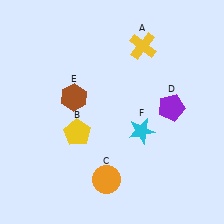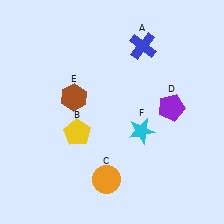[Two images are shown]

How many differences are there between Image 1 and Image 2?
There is 1 difference between the two images.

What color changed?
The cross (A) changed from yellow in Image 1 to blue in Image 2.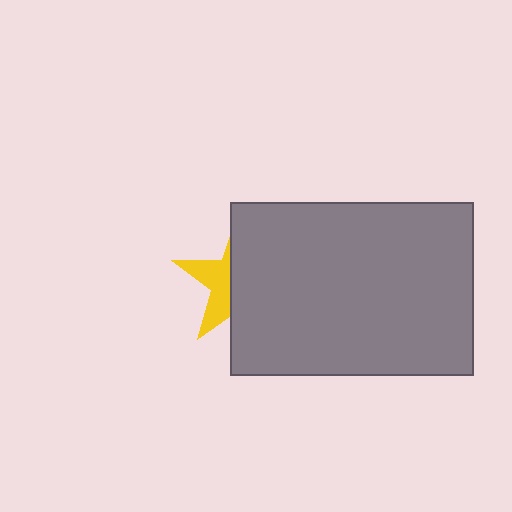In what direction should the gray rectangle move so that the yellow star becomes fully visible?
The gray rectangle should move right. That is the shortest direction to clear the overlap and leave the yellow star fully visible.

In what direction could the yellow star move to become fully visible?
The yellow star could move left. That would shift it out from behind the gray rectangle entirely.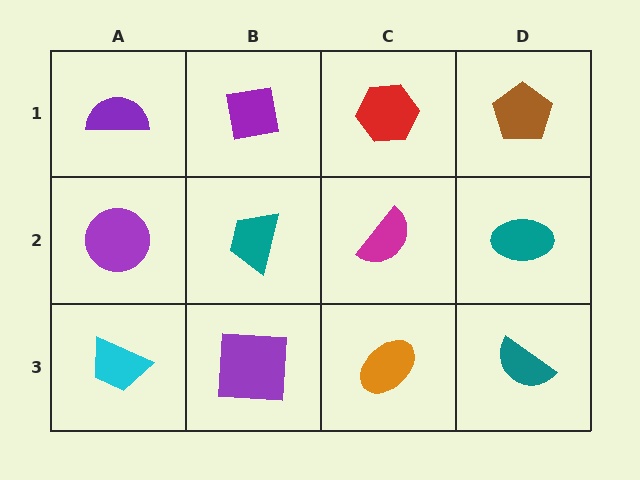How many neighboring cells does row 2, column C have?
4.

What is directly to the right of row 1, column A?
A purple square.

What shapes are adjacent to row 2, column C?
A red hexagon (row 1, column C), an orange ellipse (row 3, column C), a teal trapezoid (row 2, column B), a teal ellipse (row 2, column D).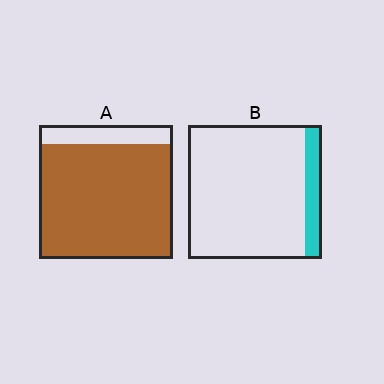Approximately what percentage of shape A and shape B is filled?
A is approximately 85% and B is approximately 15%.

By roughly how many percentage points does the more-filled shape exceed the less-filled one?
By roughly 75 percentage points (A over B).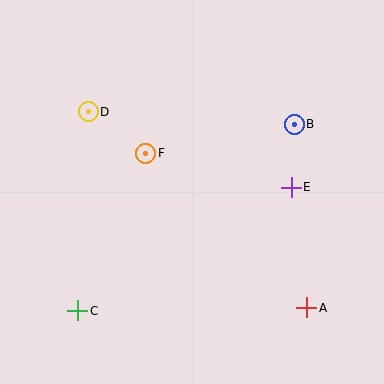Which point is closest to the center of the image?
Point F at (146, 153) is closest to the center.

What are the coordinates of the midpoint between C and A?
The midpoint between C and A is at (192, 309).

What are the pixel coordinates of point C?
Point C is at (78, 311).